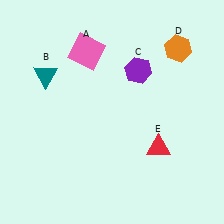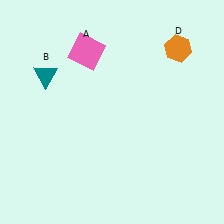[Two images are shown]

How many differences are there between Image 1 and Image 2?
There are 2 differences between the two images.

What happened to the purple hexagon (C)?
The purple hexagon (C) was removed in Image 2. It was in the top-right area of Image 1.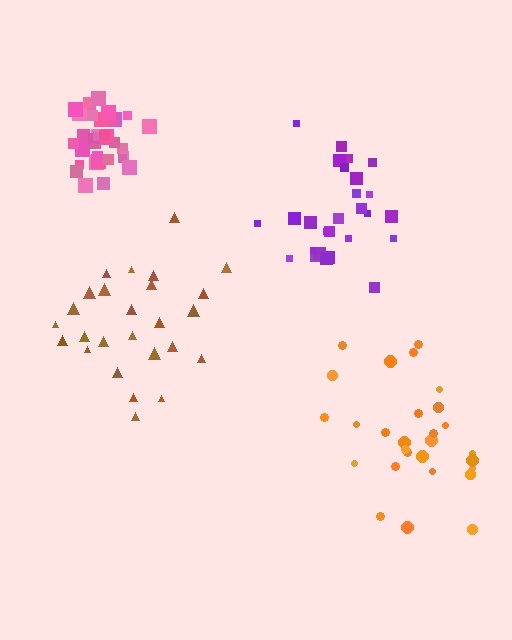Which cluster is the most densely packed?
Pink.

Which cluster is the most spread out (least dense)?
Orange.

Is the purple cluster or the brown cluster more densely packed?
Purple.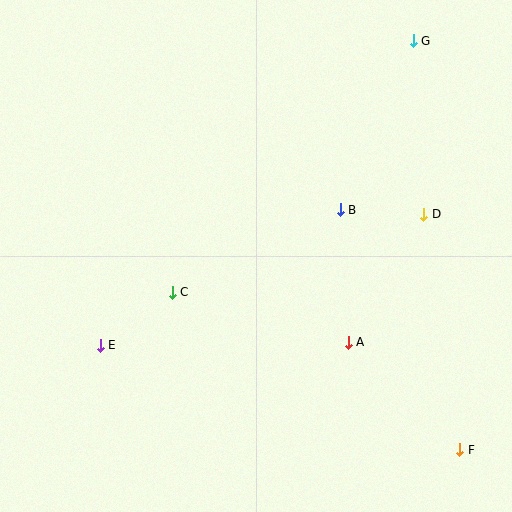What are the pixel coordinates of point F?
Point F is at (460, 450).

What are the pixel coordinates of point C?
Point C is at (172, 292).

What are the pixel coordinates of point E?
Point E is at (100, 345).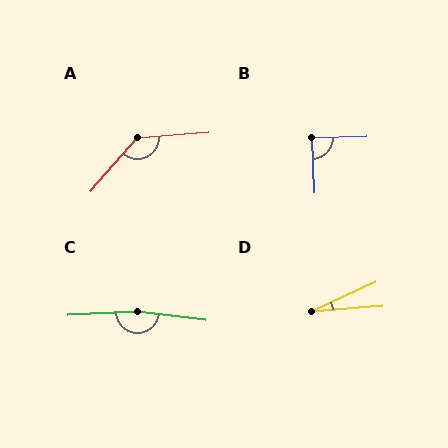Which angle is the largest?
C, at approximately 170 degrees.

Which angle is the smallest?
D, at approximately 20 degrees.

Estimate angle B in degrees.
Approximately 89 degrees.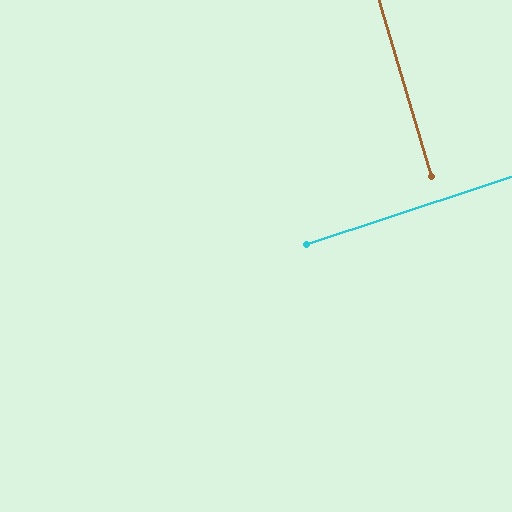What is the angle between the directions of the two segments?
Approximately 88 degrees.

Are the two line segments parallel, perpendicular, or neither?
Perpendicular — they meet at approximately 88°.